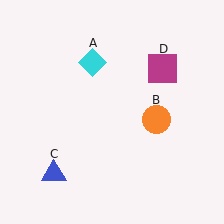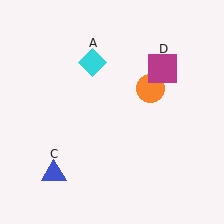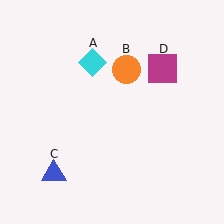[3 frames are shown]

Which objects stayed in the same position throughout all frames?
Cyan diamond (object A) and blue triangle (object C) and magenta square (object D) remained stationary.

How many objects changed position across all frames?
1 object changed position: orange circle (object B).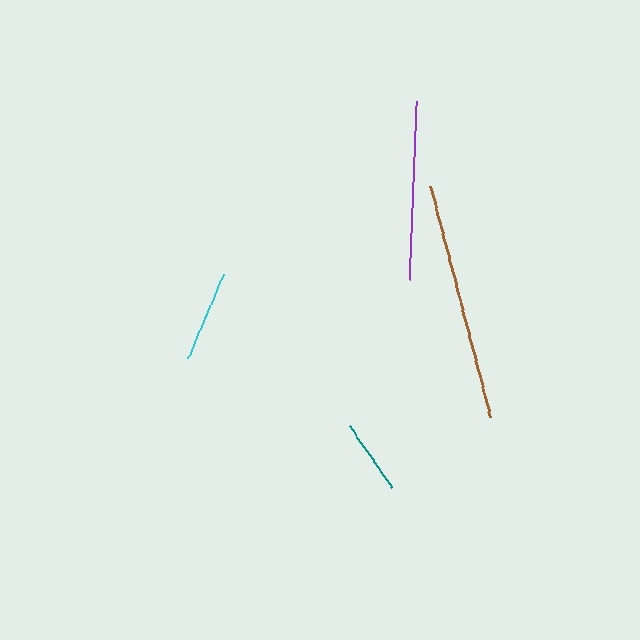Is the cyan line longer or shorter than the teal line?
The cyan line is longer than the teal line.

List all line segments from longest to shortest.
From longest to shortest: brown, purple, cyan, teal.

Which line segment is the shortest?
The teal line is the shortest at approximately 75 pixels.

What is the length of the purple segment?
The purple segment is approximately 179 pixels long.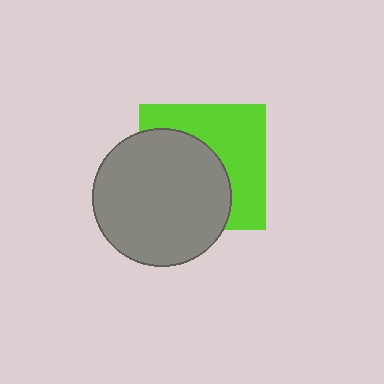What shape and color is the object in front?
The object in front is a gray circle.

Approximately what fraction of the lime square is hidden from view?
Roughly 52% of the lime square is hidden behind the gray circle.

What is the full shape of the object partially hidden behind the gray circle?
The partially hidden object is a lime square.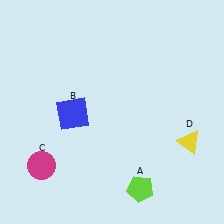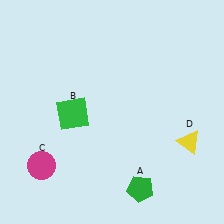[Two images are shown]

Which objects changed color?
A changed from lime to green. B changed from blue to green.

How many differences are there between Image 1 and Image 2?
There are 2 differences between the two images.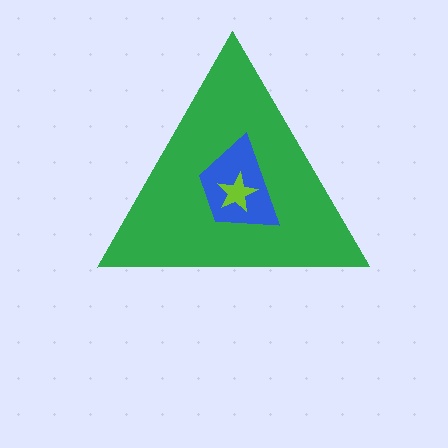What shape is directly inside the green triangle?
The blue trapezoid.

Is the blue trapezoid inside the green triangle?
Yes.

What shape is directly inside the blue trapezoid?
The lime star.